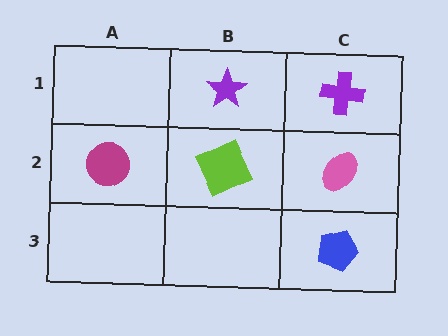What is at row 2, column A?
A magenta circle.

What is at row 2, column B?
A lime square.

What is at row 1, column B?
A purple star.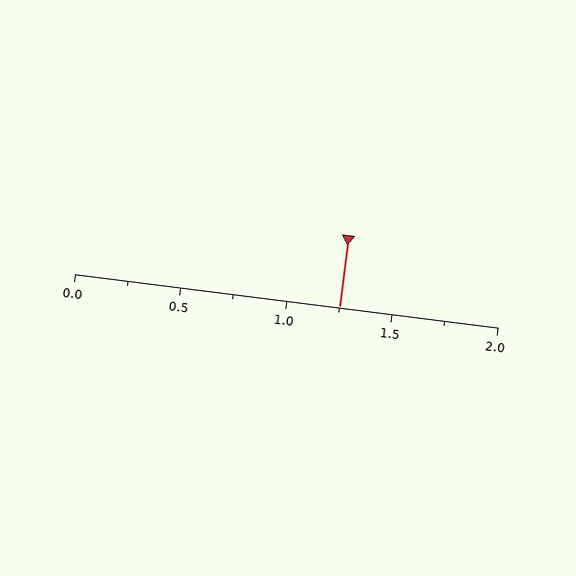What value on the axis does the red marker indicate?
The marker indicates approximately 1.25.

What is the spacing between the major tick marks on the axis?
The major ticks are spaced 0.5 apart.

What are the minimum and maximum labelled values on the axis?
The axis runs from 0.0 to 2.0.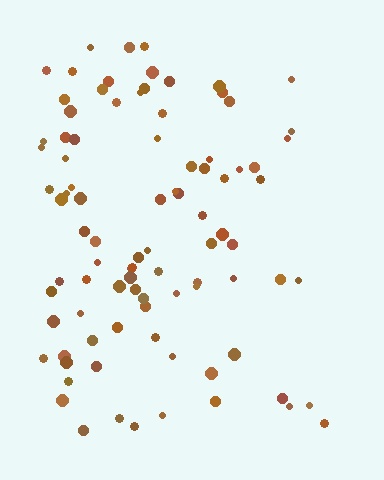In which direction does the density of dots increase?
From right to left, with the left side densest.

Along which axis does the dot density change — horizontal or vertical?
Horizontal.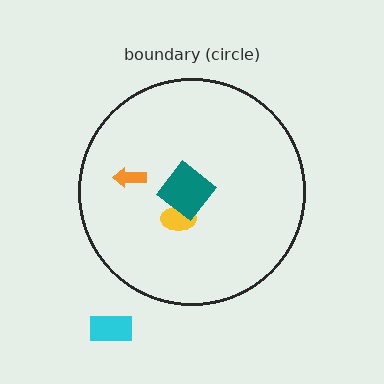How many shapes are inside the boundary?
3 inside, 1 outside.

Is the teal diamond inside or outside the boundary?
Inside.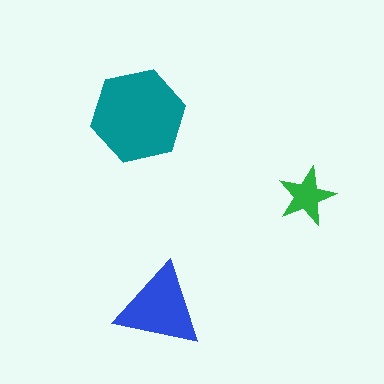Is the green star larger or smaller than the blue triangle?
Smaller.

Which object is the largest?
The teal hexagon.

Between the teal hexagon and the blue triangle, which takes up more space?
The teal hexagon.